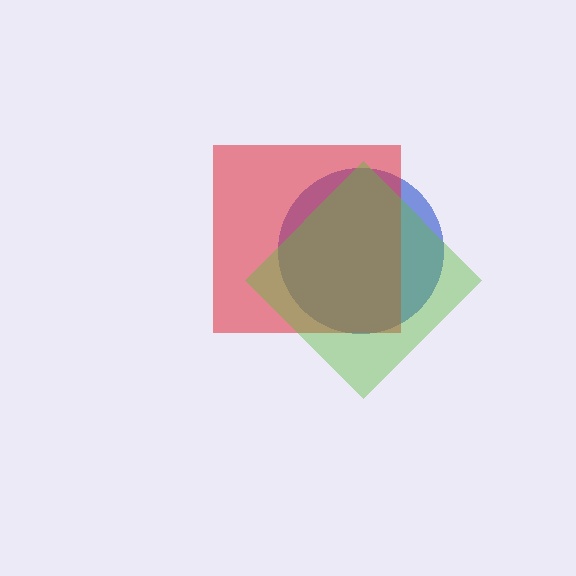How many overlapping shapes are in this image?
There are 3 overlapping shapes in the image.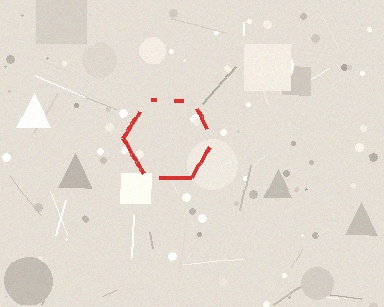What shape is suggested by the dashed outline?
The dashed outline suggests a hexagon.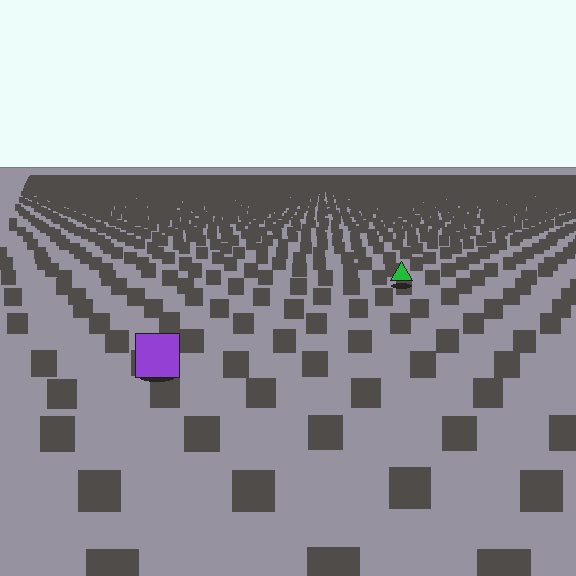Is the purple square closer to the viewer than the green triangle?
Yes. The purple square is closer — you can tell from the texture gradient: the ground texture is coarser near it.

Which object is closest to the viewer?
The purple square is closest. The texture marks near it are larger and more spread out.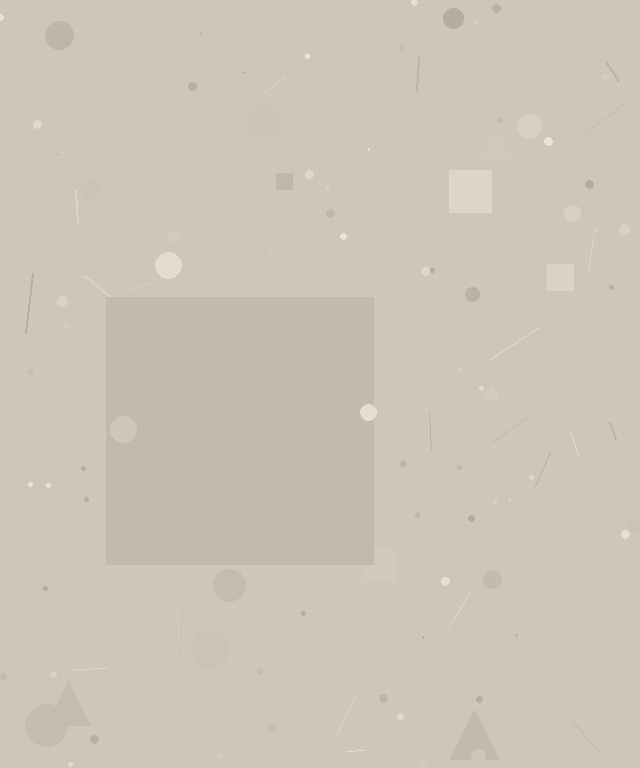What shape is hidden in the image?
A square is hidden in the image.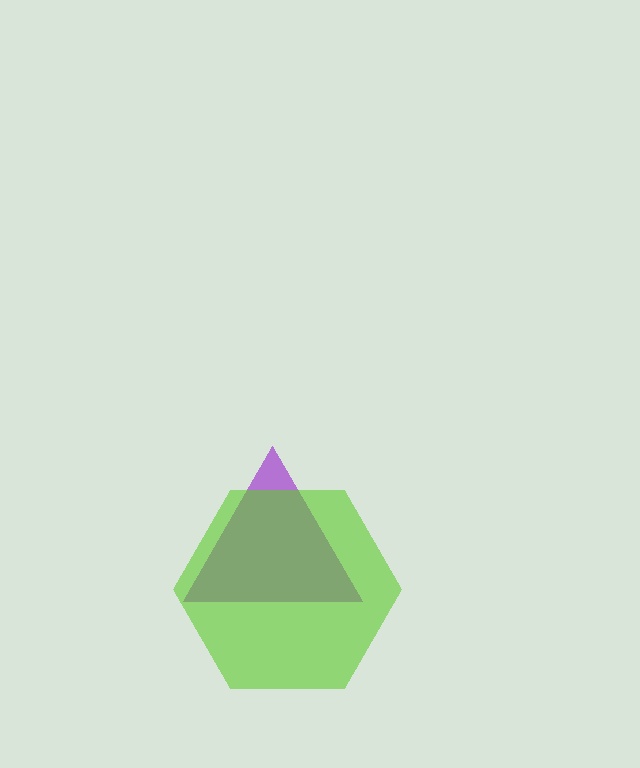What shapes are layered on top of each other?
The layered shapes are: a purple triangle, a lime hexagon.